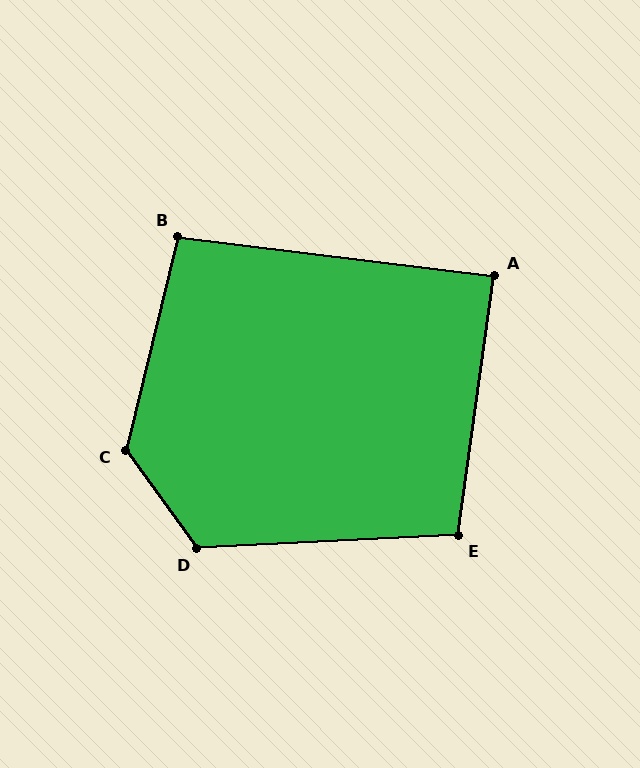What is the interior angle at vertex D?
Approximately 123 degrees (obtuse).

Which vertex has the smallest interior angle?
A, at approximately 89 degrees.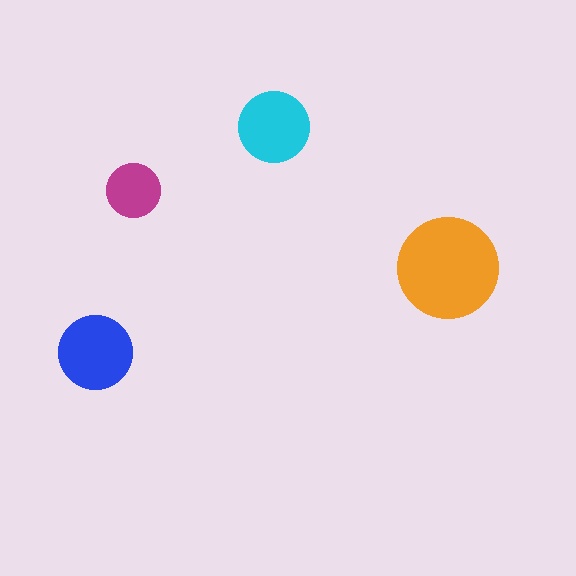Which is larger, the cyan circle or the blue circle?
The blue one.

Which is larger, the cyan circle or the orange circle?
The orange one.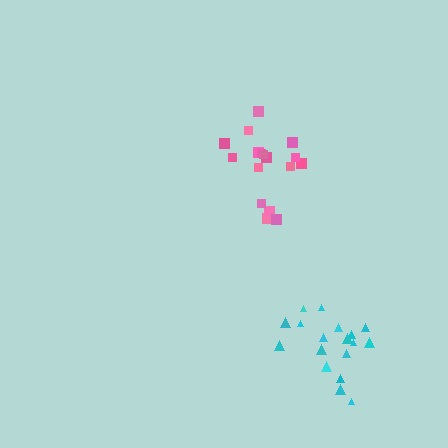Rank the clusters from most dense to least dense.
cyan, pink.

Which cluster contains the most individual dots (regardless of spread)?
Cyan (18).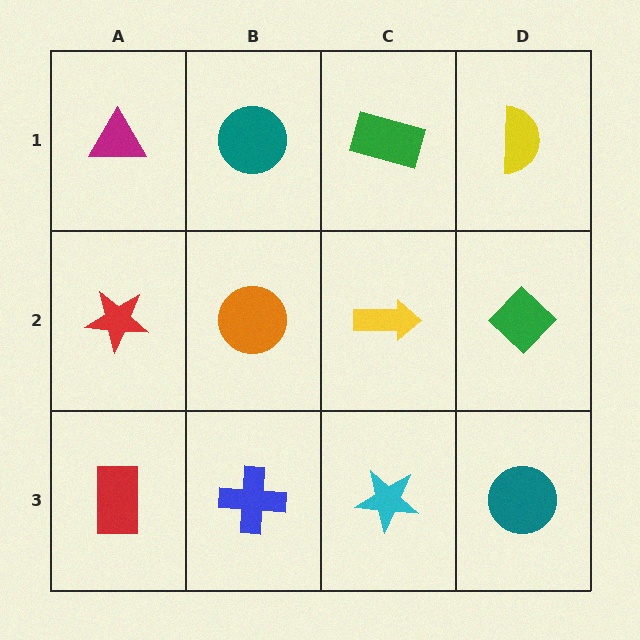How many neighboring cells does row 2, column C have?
4.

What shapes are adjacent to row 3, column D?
A green diamond (row 2, column D), a cyan star (row 3, column C).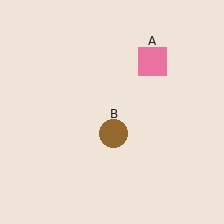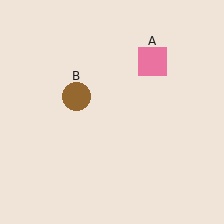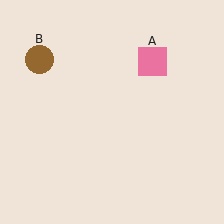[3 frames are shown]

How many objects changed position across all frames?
1 object changed position: brown circle (object B).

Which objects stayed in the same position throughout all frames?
Pink square (object A) remained stationary.